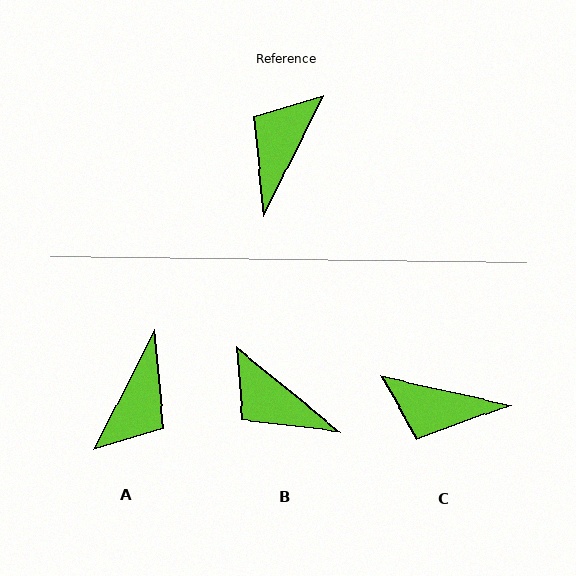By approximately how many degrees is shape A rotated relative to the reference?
Approximately 180 degrees counter-clockwise.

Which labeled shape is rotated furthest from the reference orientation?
A, about 180 degrees away.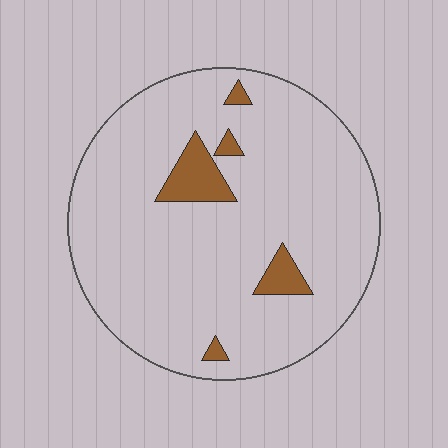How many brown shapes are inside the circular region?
5.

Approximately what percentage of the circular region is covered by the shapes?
Approximately 10%.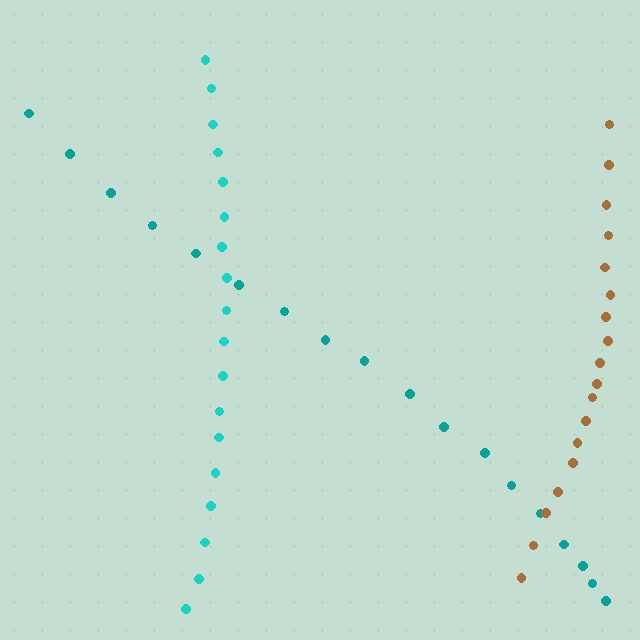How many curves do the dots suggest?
There are 3 distinct paths.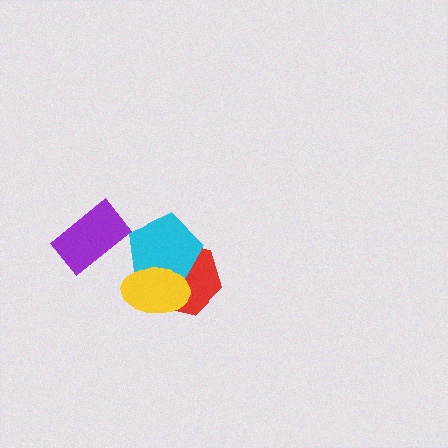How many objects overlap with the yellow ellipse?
2 objects overlap with the yellow ellipse.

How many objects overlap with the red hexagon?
2 objects overlap with the red hexagon.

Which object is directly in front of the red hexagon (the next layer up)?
The cyan pentagon is directly in front of the red hexagon.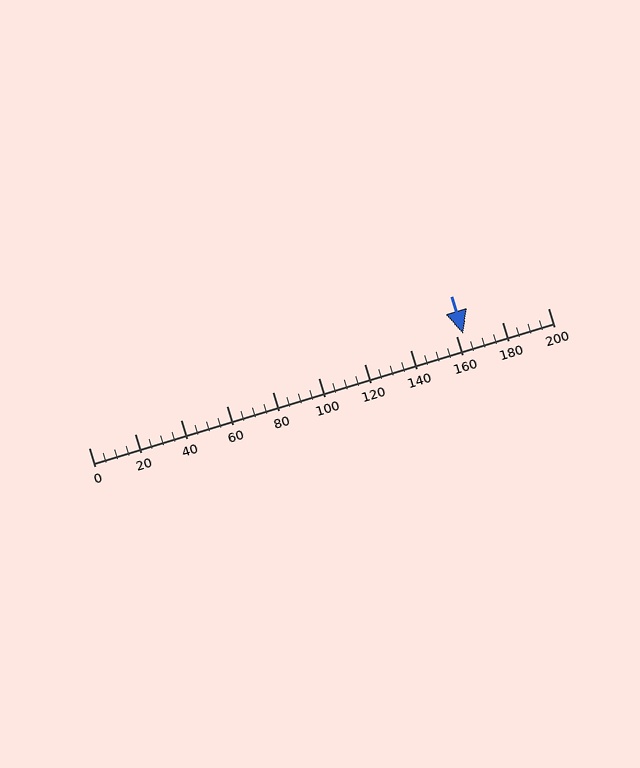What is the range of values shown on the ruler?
The ruler shows values from 0 to 200.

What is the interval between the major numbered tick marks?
The major tick marks are spaced 20 units apart.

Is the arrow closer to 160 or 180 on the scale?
The arrow is closer to 160.